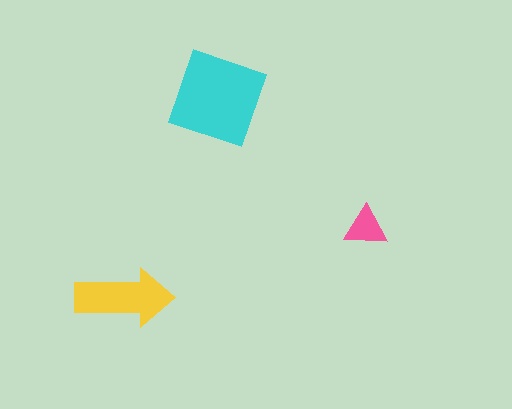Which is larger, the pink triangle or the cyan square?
The cyan square.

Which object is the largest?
The cyan square.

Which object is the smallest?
The pink triangle.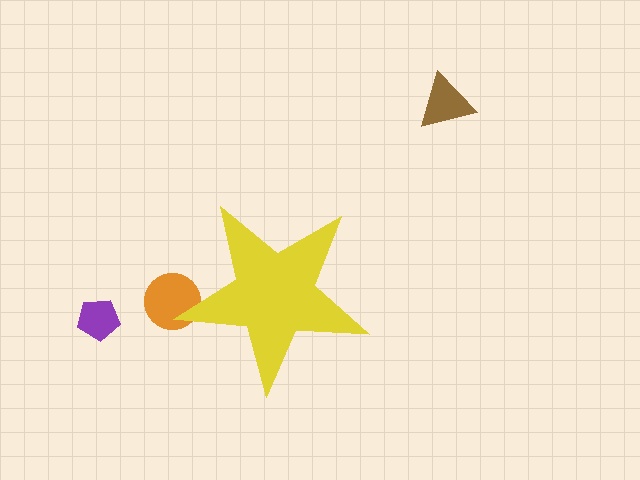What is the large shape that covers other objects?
A yellow star.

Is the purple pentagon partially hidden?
No, the purple pentagon is fully visible.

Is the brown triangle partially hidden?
No, the brown triangle is fully visible.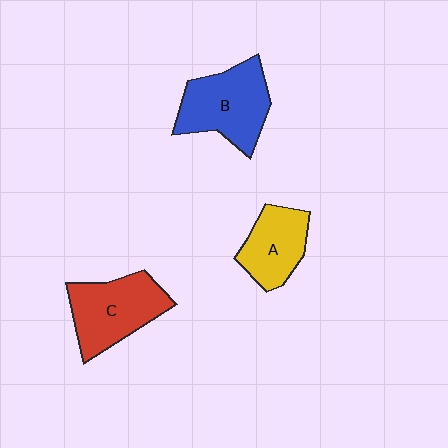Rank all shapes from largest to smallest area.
From largest to smallest: B (blue), C (red), A (yellow).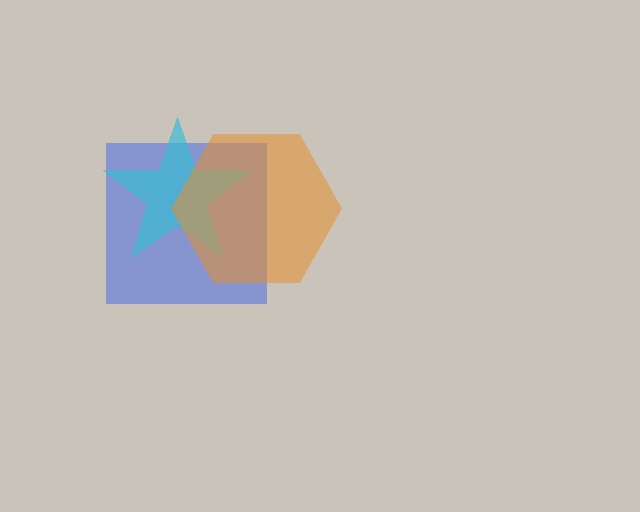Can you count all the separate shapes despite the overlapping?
Yes, there are 3 separate shapes.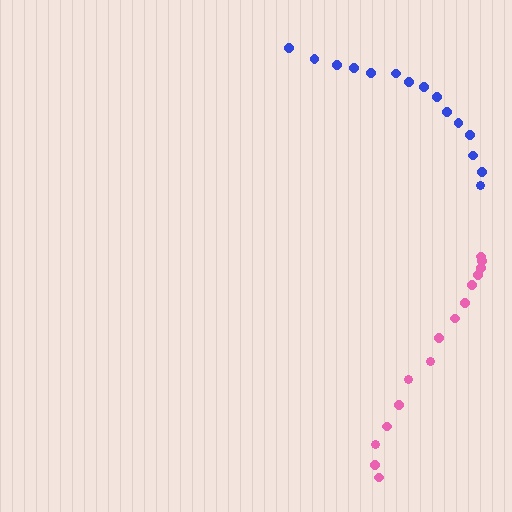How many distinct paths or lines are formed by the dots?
There are 2 distinct paths.